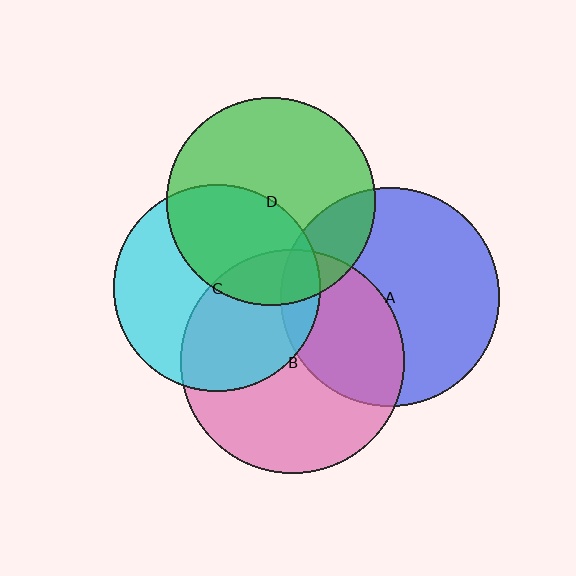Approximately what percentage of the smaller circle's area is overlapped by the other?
Approximately 45%.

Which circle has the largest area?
Circle B (pink).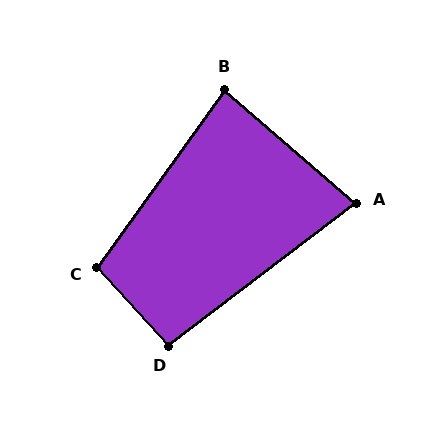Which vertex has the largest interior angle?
C, at approximately 102 degrees.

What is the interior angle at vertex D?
Approximately 95 degrees (obtuse).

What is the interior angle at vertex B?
Approximately 85 degrees (acute).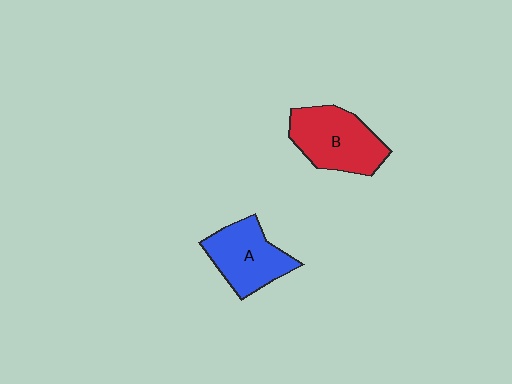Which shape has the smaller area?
Shape A (blue).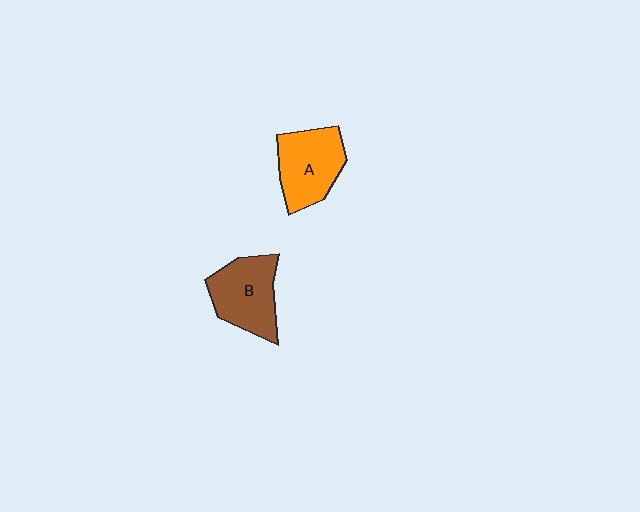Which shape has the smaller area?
Shape A (orange).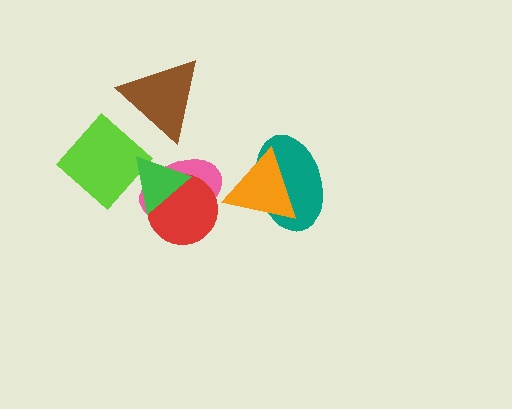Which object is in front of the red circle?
The green triangle is in front of the red circle.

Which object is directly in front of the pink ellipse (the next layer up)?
The red circle is directly in front of the pink ellipse.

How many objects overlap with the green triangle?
3 objects overlap with the green triangle.